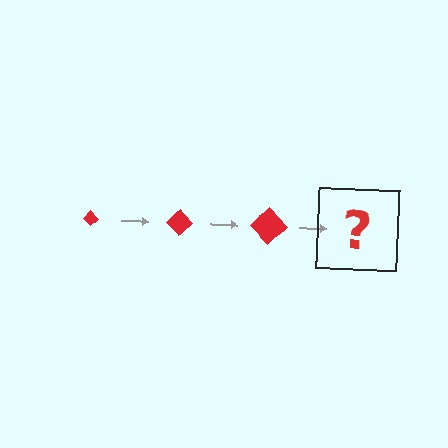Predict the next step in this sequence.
The next step is a red diamond, larger than the previous one.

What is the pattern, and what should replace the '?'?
The pattern is that the diamond gets progressively larger each step. The '?' should be a red diamond, larger than the previous one.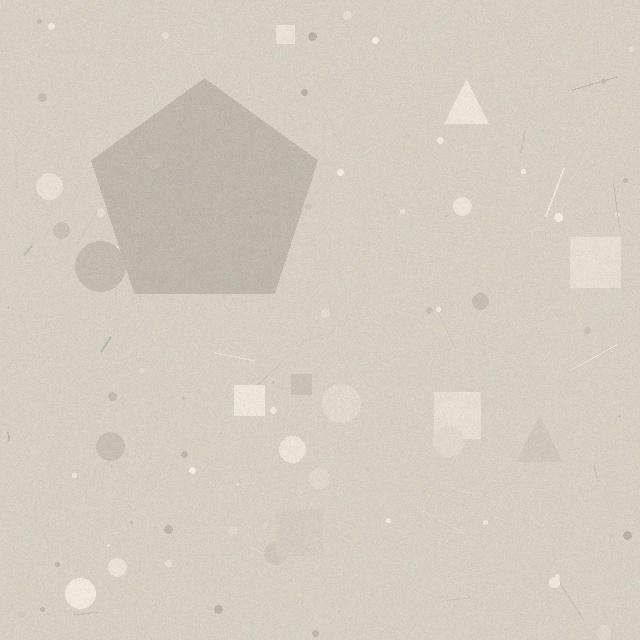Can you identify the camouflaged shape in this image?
The camouflaged shape is a pentagon.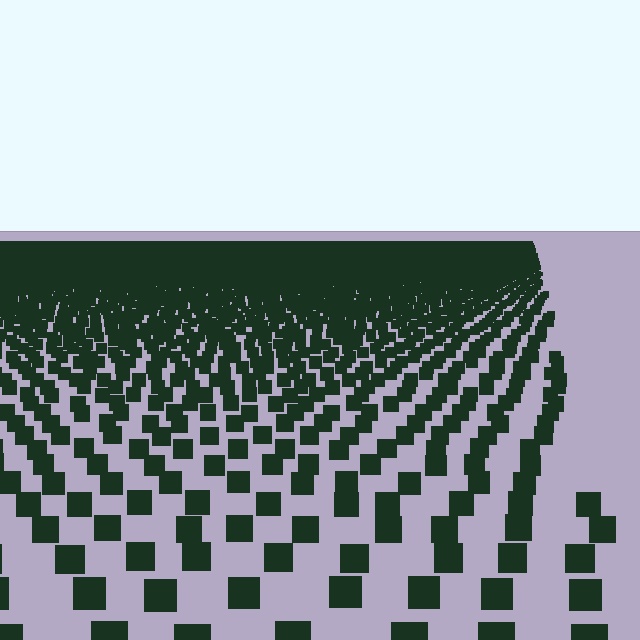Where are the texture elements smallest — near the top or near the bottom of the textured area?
Near the top.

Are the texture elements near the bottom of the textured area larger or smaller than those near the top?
Larger. Near the bottom, elements are closer to the viewer and appear at a bigger on-screen size.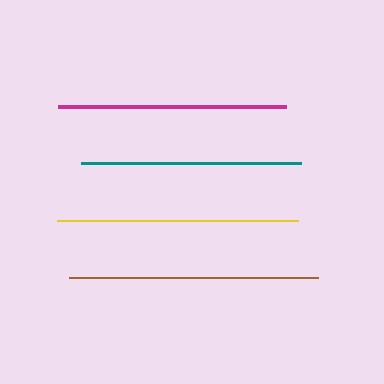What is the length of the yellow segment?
The yellow segment is approximately 242 pixels long.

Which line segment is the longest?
The brown line is the longest at approximately 250 pixels.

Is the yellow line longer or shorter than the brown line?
The brown line is longer than the yellow line.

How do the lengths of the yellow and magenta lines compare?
The yellow and magenta lines are approximately the same length.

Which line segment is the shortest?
The teal line is the shortest at approximately 220 pixels.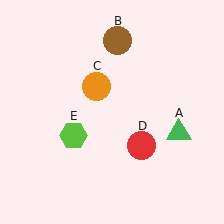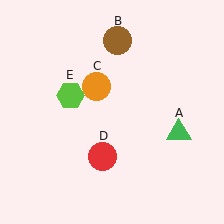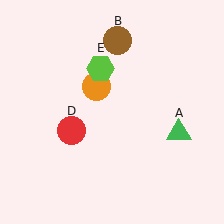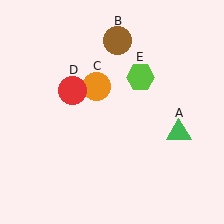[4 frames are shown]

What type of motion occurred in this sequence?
The red circle (object D), lime hexagon (object E) rotated clockwise around the center of the scene.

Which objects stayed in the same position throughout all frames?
Green triangle (object A) and brown circle (object B) and orange circle (object C) remained stationary.